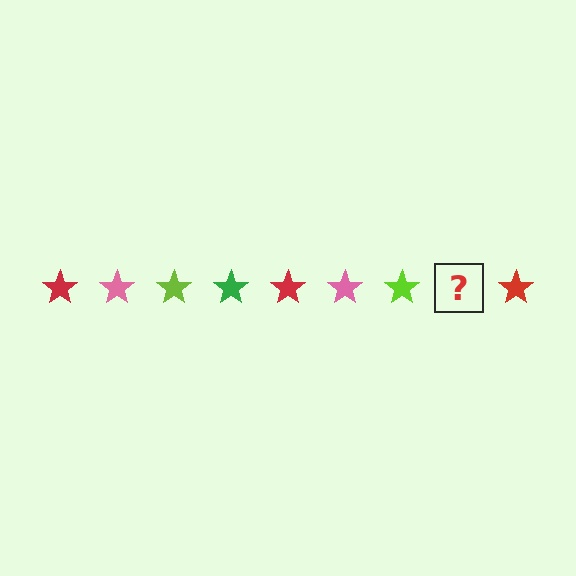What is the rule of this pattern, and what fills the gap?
The rule is that the pattern cycles through red, pink, lime, green stars. The gap should be filled with a green star.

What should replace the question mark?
The question mark should be replaced with a green star.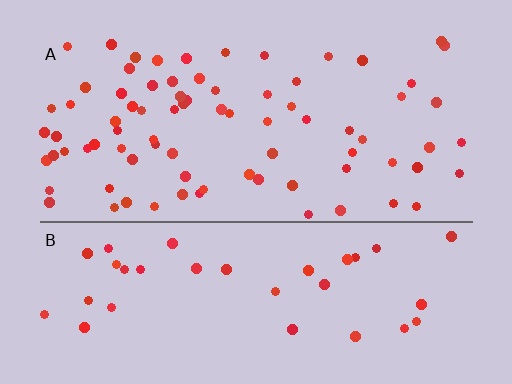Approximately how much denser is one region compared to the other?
Approximately 2.1× — region A over region B.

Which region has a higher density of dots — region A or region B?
A (the top).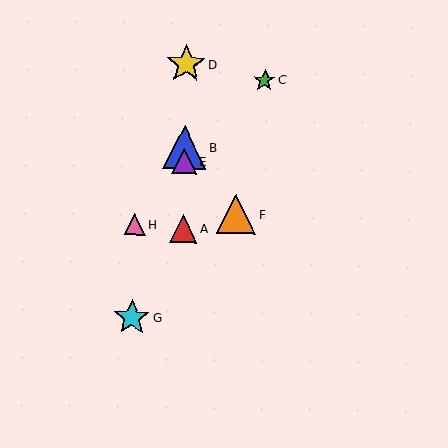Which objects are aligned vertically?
Objects A, B, D, E are aligned vertically.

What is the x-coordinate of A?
Object A is at x≈183.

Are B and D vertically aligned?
Yes, both are at x≈184.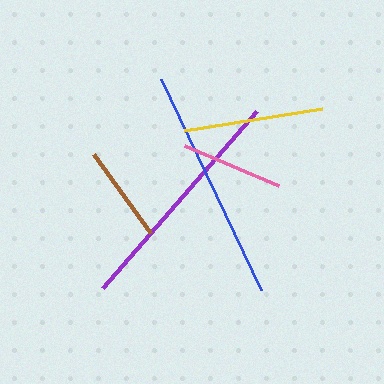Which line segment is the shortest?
The brown line is the shortest at approximately 97 pixels.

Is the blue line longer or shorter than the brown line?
The blue line is longer than the brown line.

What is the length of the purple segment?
The purple segment is approximately 235 pixels long.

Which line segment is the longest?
The purple line is the longest at approximately 235 pixels.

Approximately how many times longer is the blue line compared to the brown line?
The blue line is approximately 2.4 times the length of the brown line.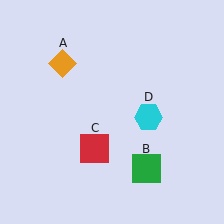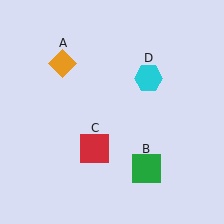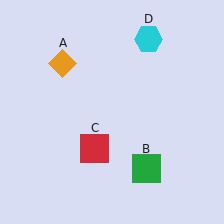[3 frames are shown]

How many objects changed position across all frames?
1 object changed position: cyan hexagon (object D).